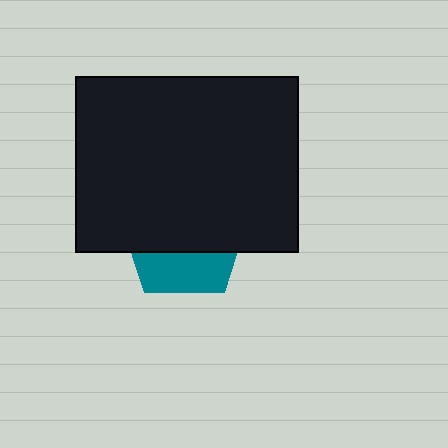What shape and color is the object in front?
The object in front is a black rectangle.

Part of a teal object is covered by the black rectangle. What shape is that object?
It is a pentagon.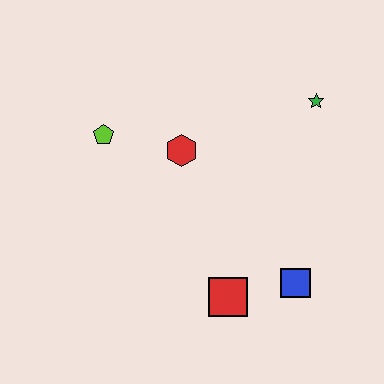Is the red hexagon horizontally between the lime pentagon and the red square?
Yes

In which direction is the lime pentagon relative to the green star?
The lime pentagon is to the left of the green star.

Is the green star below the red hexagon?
No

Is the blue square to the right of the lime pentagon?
Yes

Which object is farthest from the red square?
The green star is farthest from the red square.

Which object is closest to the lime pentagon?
The red hexagon is closest to the lime pentagon.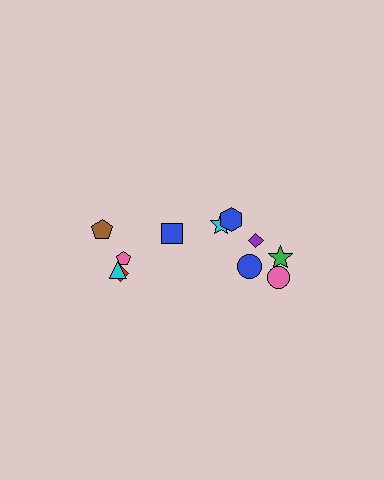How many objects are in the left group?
There are 4 objects.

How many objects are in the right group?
There are 7 objects.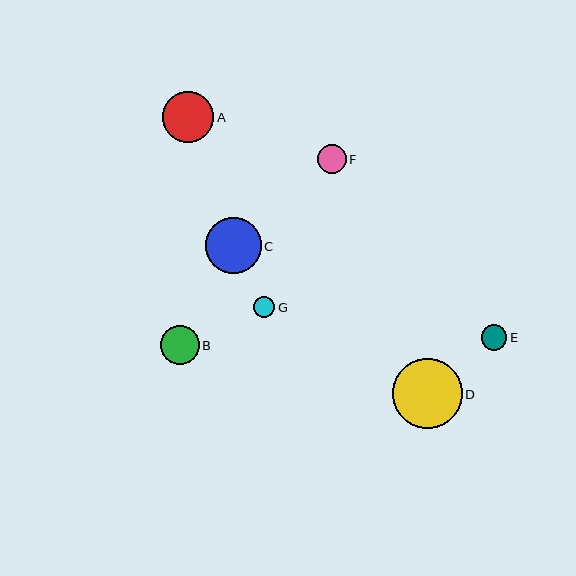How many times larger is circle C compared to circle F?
Circle C is approximately 1.9 times the size of circle F.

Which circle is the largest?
Circle D is the largest with a size of approximately 70 pixels.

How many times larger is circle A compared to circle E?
Circle A is approximately 2.0 times the size of circle E.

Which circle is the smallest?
Circle G is the smallest with a size of approximately 21 pixels.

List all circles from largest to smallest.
From largest to smallest: D, C, A, B, F, E, G.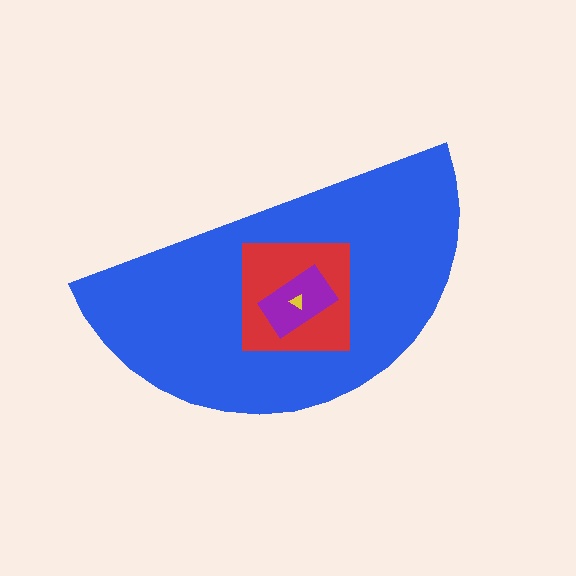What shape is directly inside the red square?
The purple rectangle.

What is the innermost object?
The yellow triangle.